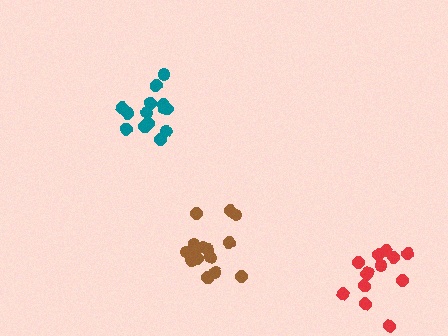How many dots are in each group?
Group 1: 15 dots, Group 2: 13 dots, Group 3: 14 dots (42 total).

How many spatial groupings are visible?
There are 3 spatial groupings.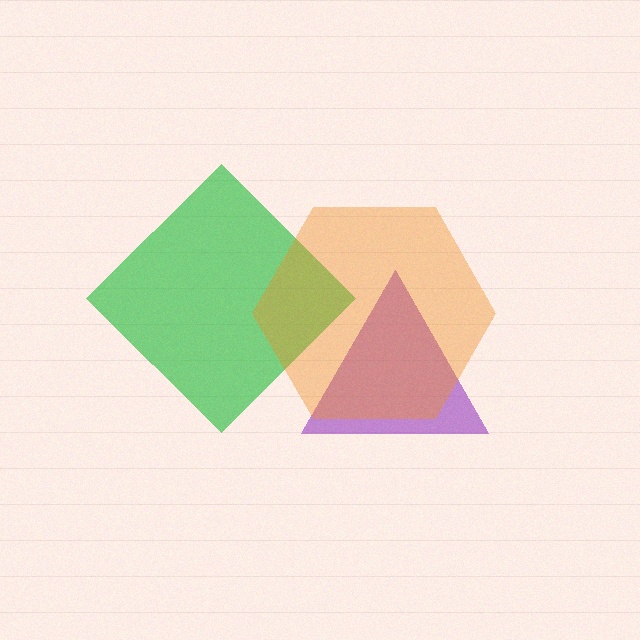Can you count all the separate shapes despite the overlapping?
Yes, there are 3 separate shapes.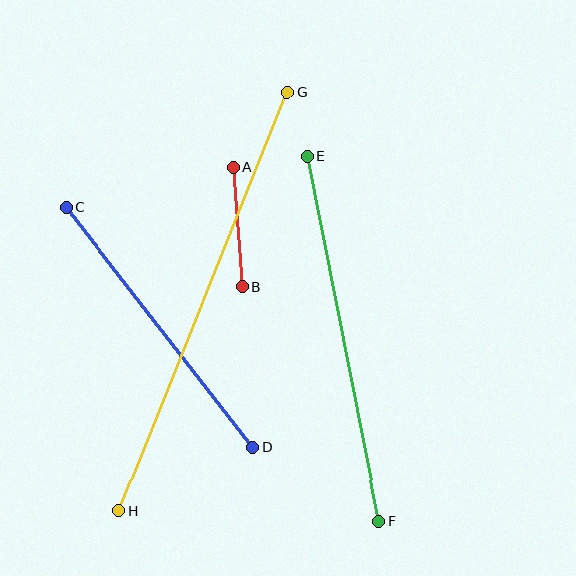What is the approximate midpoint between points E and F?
The midpoint is at approximately (343, 339) pixels.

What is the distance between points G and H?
The distance is approximately 451 pixels.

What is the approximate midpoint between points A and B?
The midpoint is at approximately (238, 227) pixels.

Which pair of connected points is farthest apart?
Points G and H are farthest apart.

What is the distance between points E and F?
The distance is approximately 372 pixels.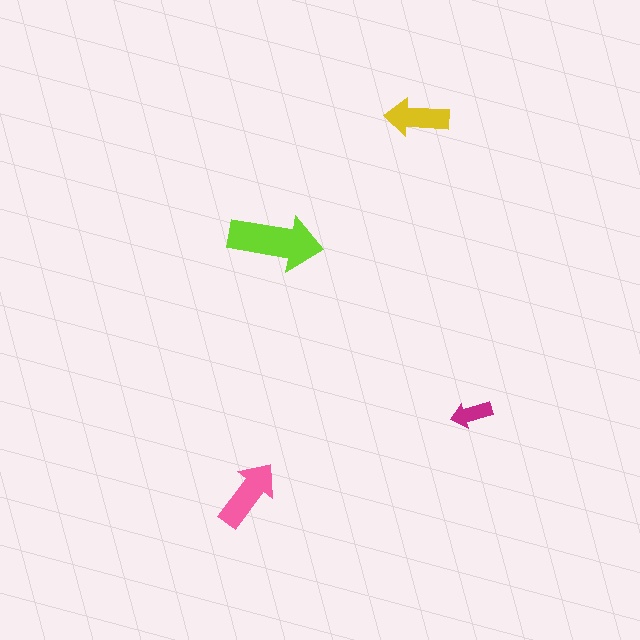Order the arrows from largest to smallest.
the lime one, the pink one, the yellow one, the magenta one.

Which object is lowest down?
The pink arrow is bottommost.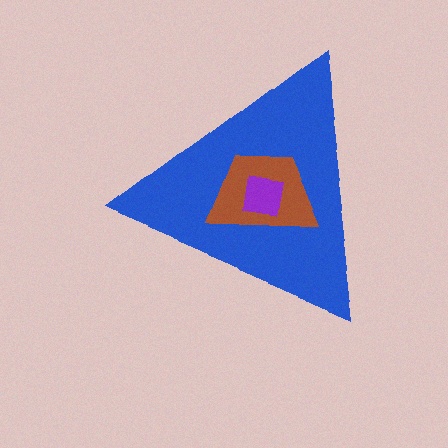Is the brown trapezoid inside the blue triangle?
Yes.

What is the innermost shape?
The purple square.